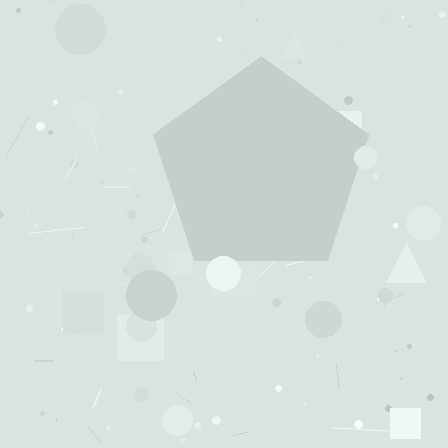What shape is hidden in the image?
A pentagon is hidden in the image.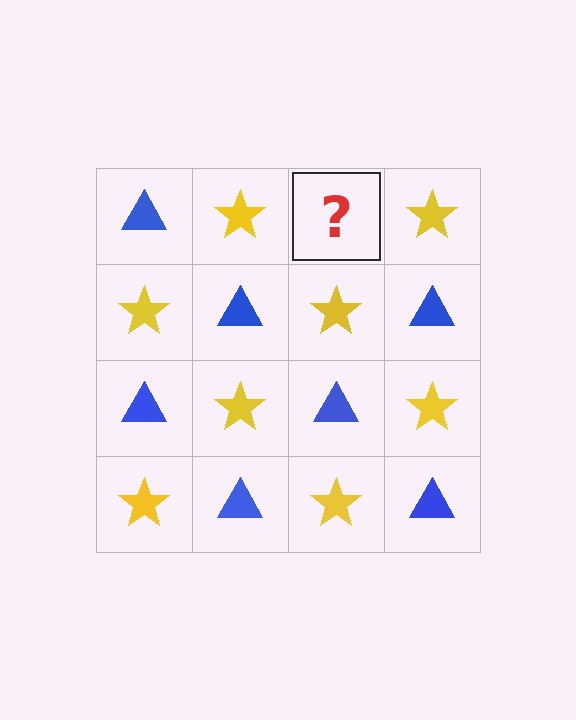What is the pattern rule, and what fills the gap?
The rule is that it alternates blue triangle and yellow star in a checkerboard pattern. The gap should be filled with a blue triangle.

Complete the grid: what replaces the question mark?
The question mark should be replaced with a blue triangle.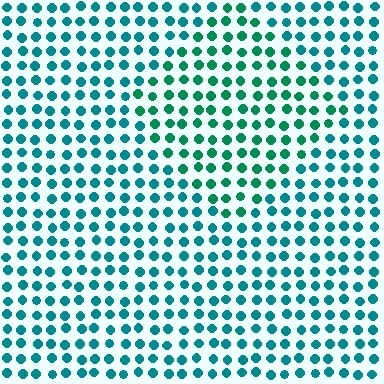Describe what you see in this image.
The image is filled with small teal elements in a uniform arrangement. A diamond-shaped region is visible where the elements are tinted to a slightly different hue, forming a subtle color boundary.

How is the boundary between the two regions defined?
The boundary is defined purely by a slight shift in hue (about 26 degrees). Spacing, size, and orientation are identical on both sides.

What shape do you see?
I see a diamond.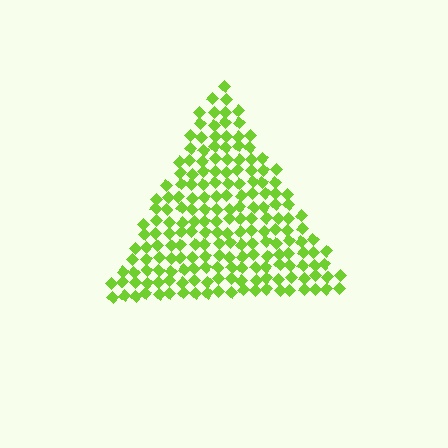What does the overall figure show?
The overall figure shows a triangle.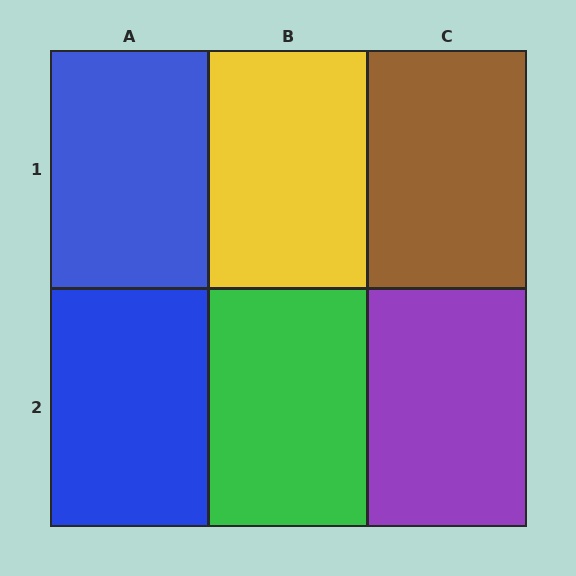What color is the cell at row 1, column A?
Blue.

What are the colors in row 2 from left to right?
Blue, green, purple.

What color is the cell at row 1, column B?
Yellow.